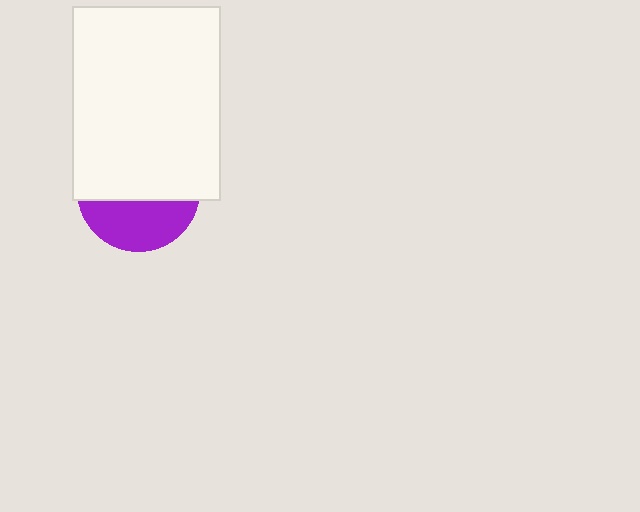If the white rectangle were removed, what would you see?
You would see the complete purple circle.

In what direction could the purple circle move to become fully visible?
The purple circle could move down. That would shift it out from behind the white rectangle entirely.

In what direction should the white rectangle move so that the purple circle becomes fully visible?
The white rectangle should move up. That is the shortest direction to clear the overlap and leave the purple circle fully visible.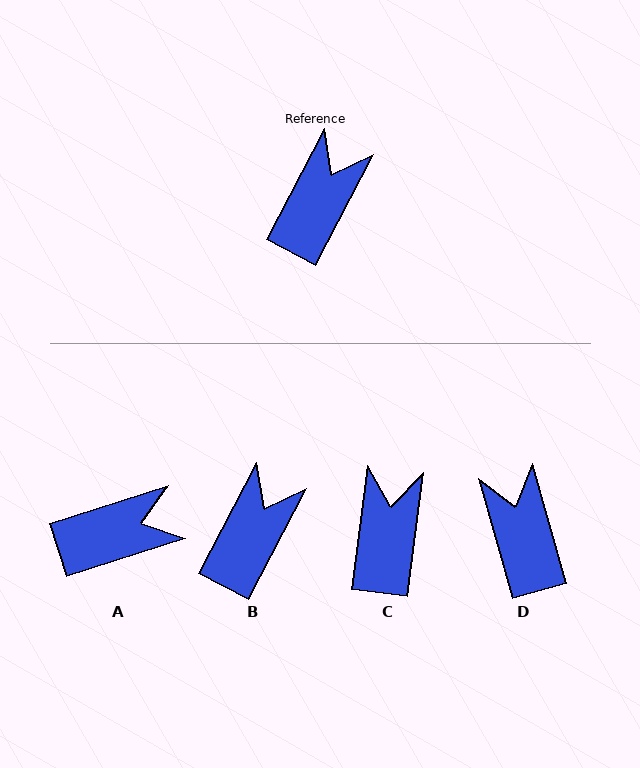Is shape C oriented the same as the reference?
No, it is off by about 21 degrees.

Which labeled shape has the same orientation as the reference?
B.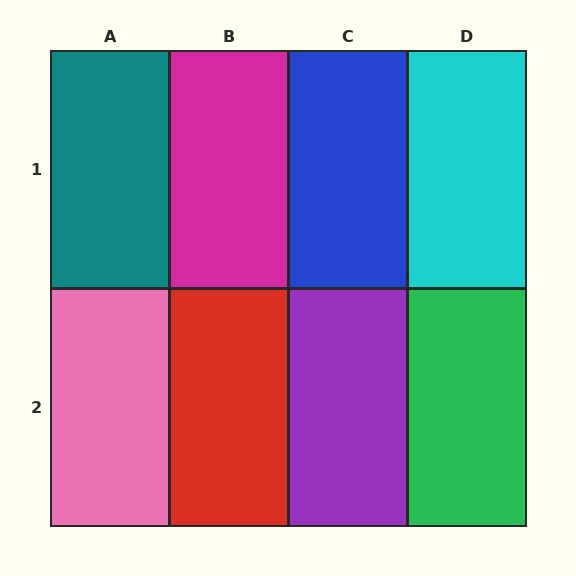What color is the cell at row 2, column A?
Pink.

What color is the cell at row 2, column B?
Red.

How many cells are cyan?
1 cell is cyan.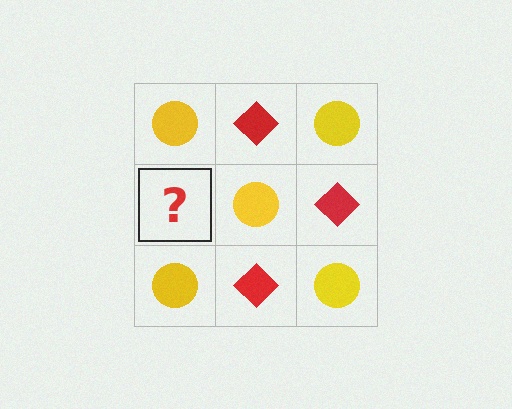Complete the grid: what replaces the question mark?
The question mark should be replaced with a red diamond.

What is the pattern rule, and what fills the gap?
The rule is that it alternates yellow circle and red diamond in a checkerboard pattern. The gap should be filled with a red diamond.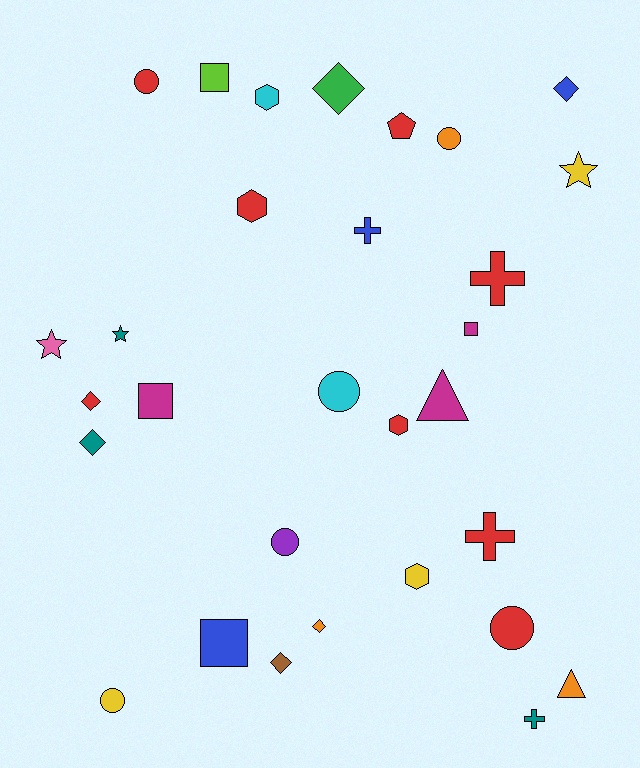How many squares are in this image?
There are 4 squares.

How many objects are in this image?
There are 30 objects.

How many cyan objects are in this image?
There are 2 cyan objects.